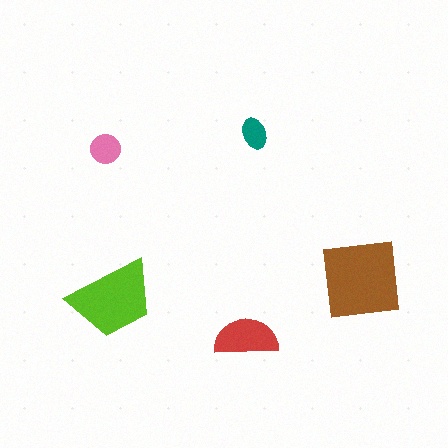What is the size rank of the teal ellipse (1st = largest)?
5th.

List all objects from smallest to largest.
The teal ellipse, the pink circle, the red semicircle, the lime trapezoid, the brown square.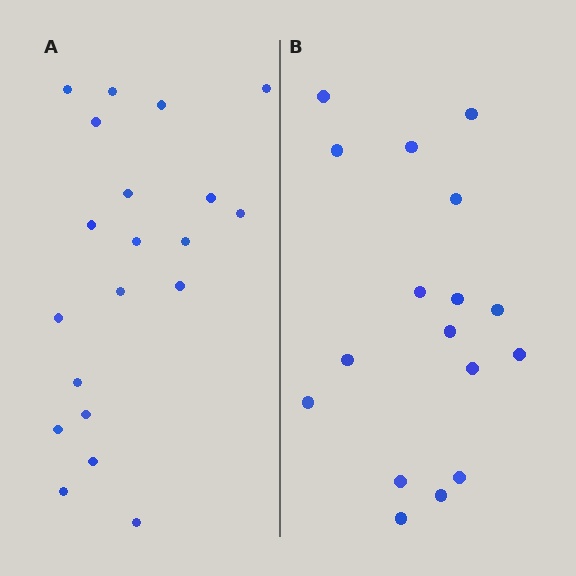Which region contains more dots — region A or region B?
Region A (the left region) has more dots.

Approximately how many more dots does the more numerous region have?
Region A has just a few more — roughly 2 or 3 more dots than region B.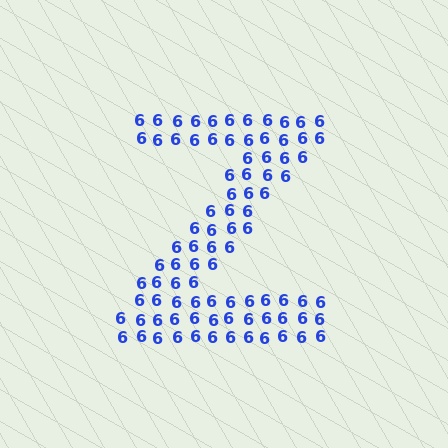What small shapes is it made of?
It is made of small digit 6's.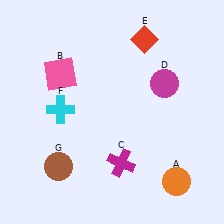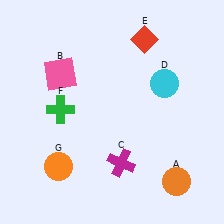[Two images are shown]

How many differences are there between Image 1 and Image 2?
There are 3 differences between the two images.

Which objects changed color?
D changed from magenta to cyan. F changed from cyan to green. G changed from brown to orange.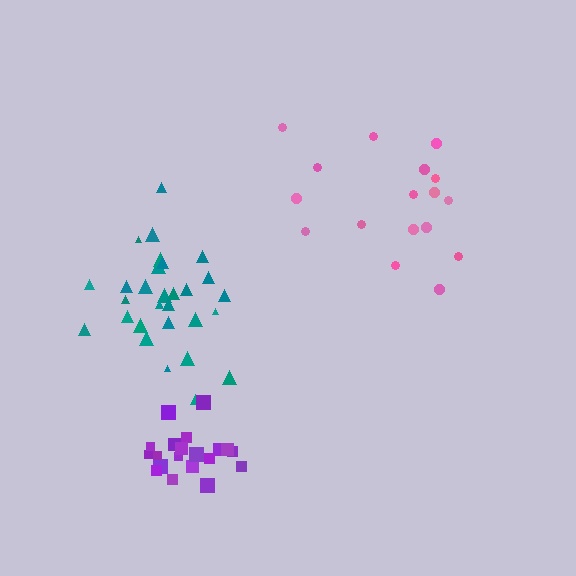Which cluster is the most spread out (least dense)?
Pink.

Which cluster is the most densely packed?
Purple.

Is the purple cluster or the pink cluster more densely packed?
Purple.